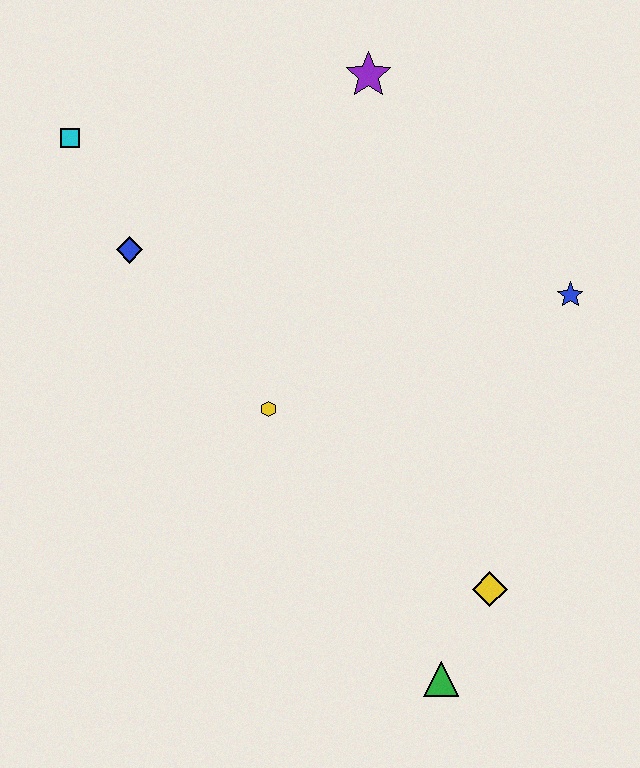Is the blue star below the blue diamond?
Yes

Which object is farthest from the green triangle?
The cyan square is farthest from the green triangle.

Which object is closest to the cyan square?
The blue diamond is closest to the cyan square.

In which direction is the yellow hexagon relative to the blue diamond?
The yellow hexagon is below the blue diamond.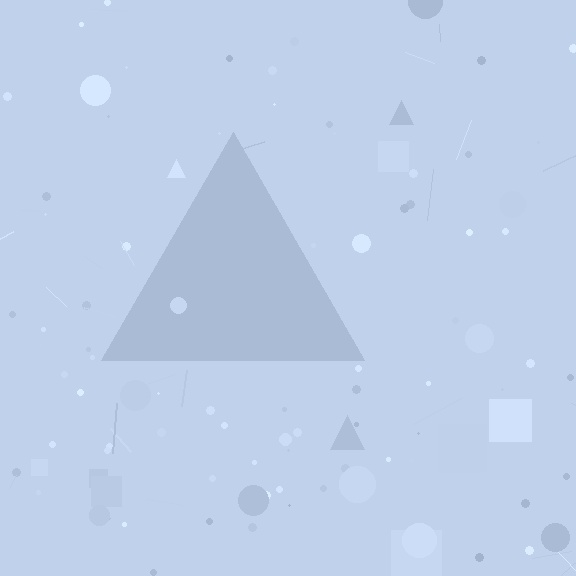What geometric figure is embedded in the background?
A triangle is embedded in the background.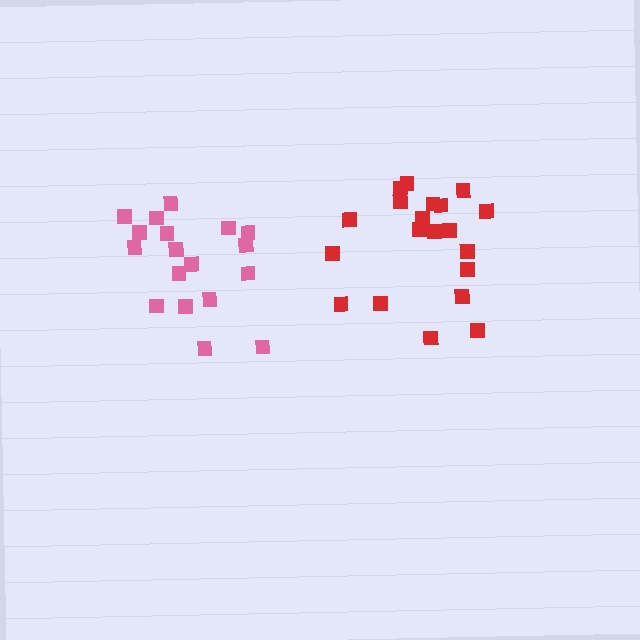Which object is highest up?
The red cluster is topmost.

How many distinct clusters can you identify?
There are 2 distinct clusters.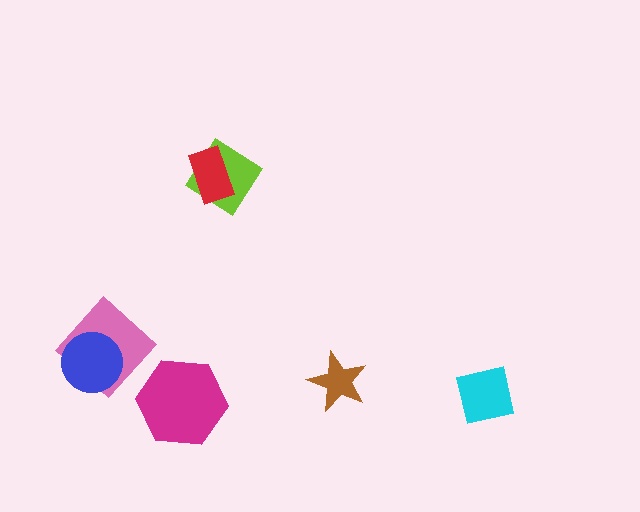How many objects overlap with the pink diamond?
1 object overlaps with the pink diamond.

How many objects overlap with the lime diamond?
1 object overlaps with the lime diamond.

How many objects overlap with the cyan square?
0 objects overlap with the cyan square.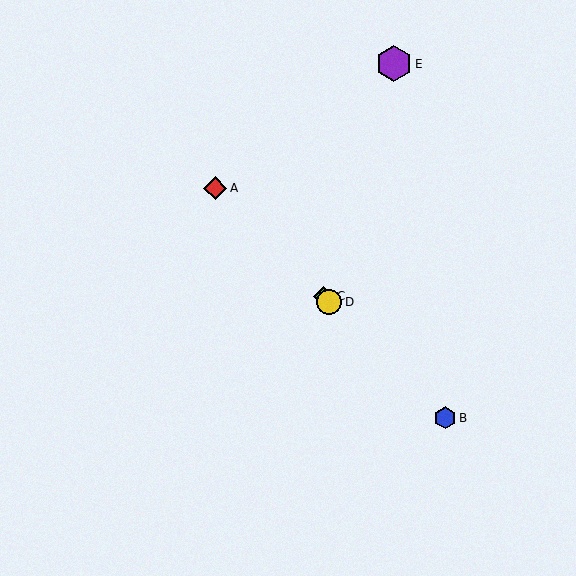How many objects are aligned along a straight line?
4 objects (A, B, C, D) are aligned along a straight line.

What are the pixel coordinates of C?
Object C is at (324, 296).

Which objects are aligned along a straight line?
Objects A, B, C, D are aligned along a straight line.